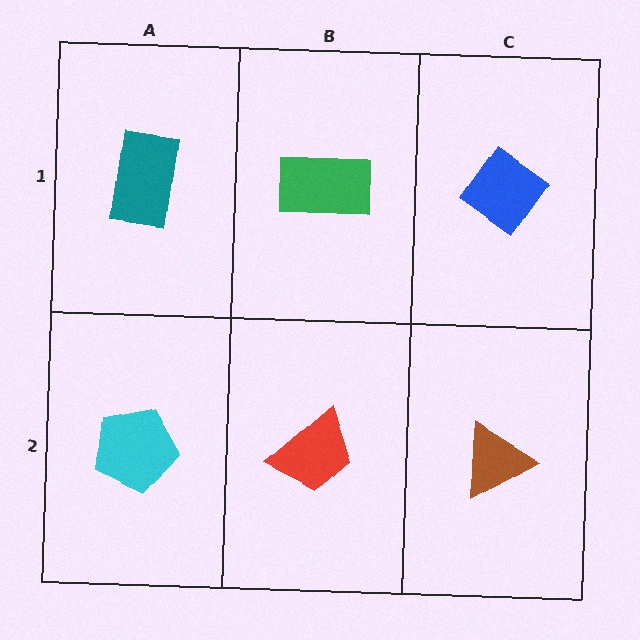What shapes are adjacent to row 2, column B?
A green rectangle (row 1, column B), a cyan pentagon (row 2, column A), a brown triangle (row 2, column C).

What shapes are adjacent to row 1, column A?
A cyan pentagon (row 2, column A), a green rectangle (row 1, column B).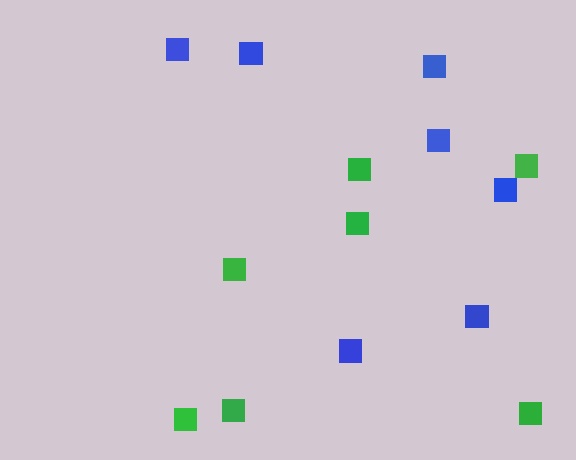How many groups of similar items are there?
There are 2 groups: one group of blue squares (7) and one group of green squares (7).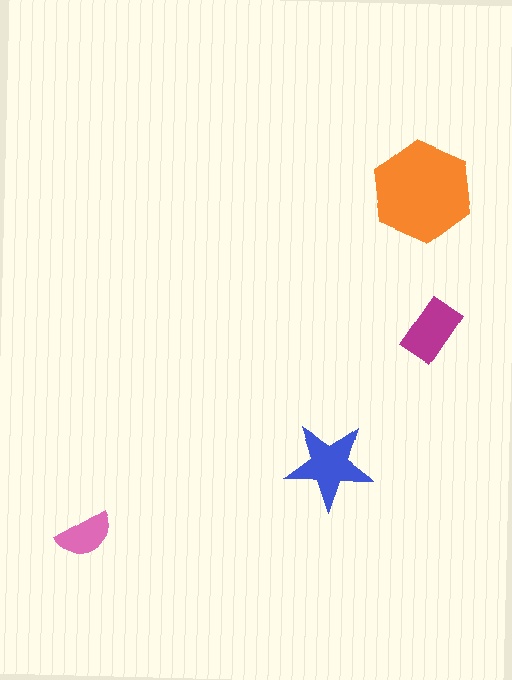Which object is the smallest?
The pink semicircle.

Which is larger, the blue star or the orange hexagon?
The orange hexagon.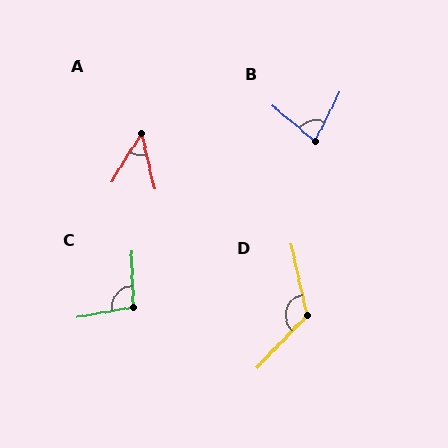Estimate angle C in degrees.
Approximately 97 degrees.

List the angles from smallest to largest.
A (44°), B (77°), C (97°), D (124°).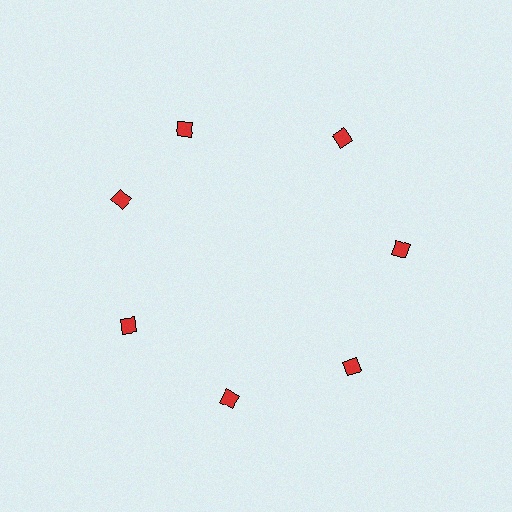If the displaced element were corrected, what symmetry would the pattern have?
It would have 7-fold rotational symmetry — the pattern would map onto itself every 51 degrees.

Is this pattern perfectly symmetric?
No. The 7 red diamonds are arranged in a ring, but one element near the 12 o'clock position is rotated out of alignment along the ring, breaking the 7-fold rotational symmetry.